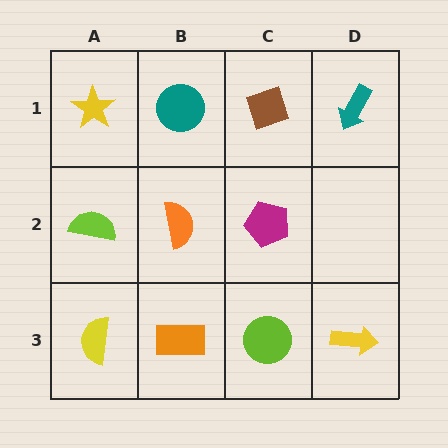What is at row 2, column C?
A magenta pentagon.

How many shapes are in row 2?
3 shapes.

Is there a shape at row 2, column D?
No, that cell is empty.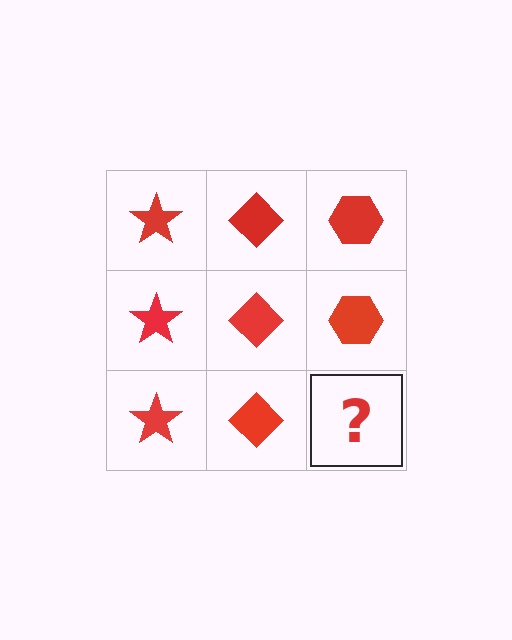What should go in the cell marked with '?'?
The missing cell should contain a red hexagon.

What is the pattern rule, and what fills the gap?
The rule is that each column has a consistent shape. The gap should be filled with a red hexagon.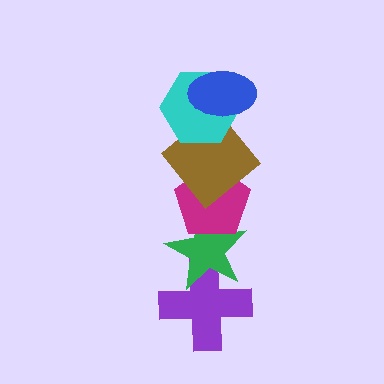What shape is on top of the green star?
The magenta pentagon is on top of the green star.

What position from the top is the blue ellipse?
The blue ellipse is 1st from the top.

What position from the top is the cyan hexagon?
The cyan hexagon is 2nd from the top.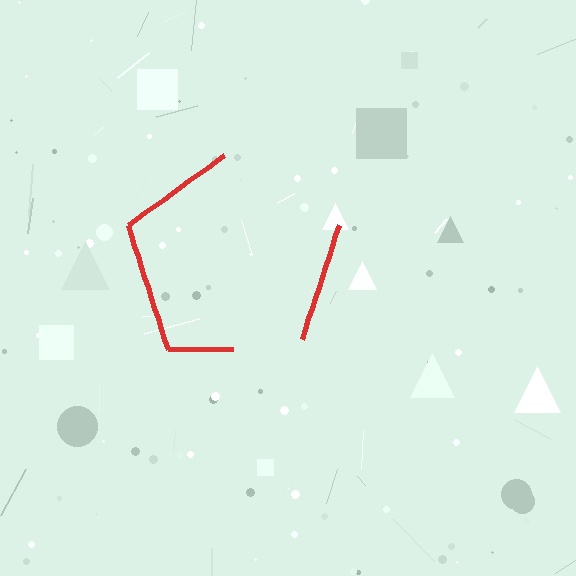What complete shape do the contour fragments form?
The contour fragments form a pentagon.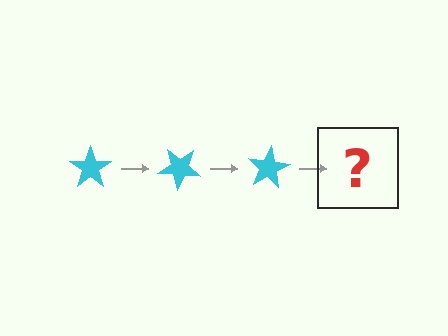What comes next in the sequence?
The next element should be a cyan star rotated 120 degrees.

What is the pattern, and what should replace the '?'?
The pattern is that the star rotates 40 degrees each step. The '?' should be a cyan star rotated 120 degrees.